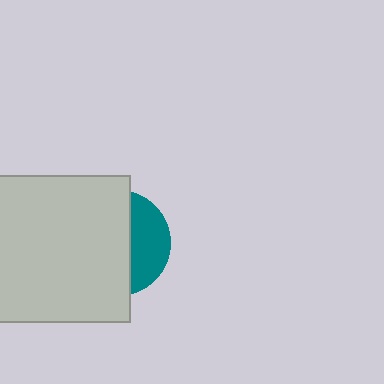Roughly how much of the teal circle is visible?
A small part of it is visible (roughly 34%).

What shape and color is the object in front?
The object in front is a light gray square.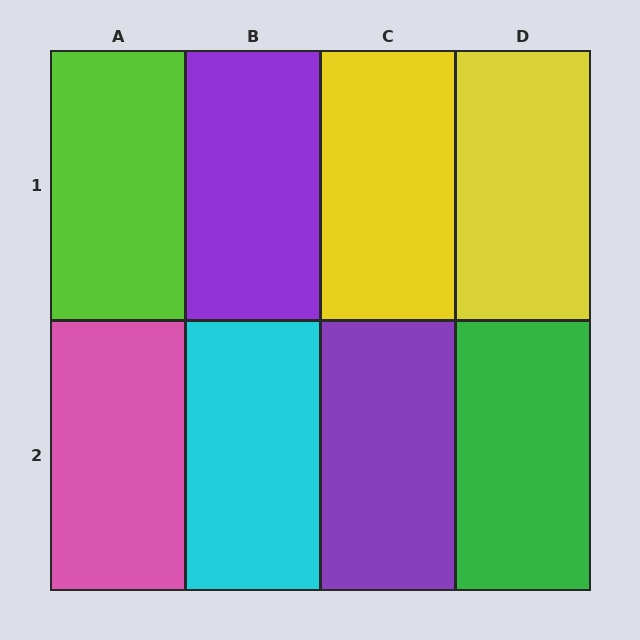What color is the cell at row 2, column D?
Green.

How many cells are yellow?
2 cells are yellow.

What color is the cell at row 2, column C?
Purple.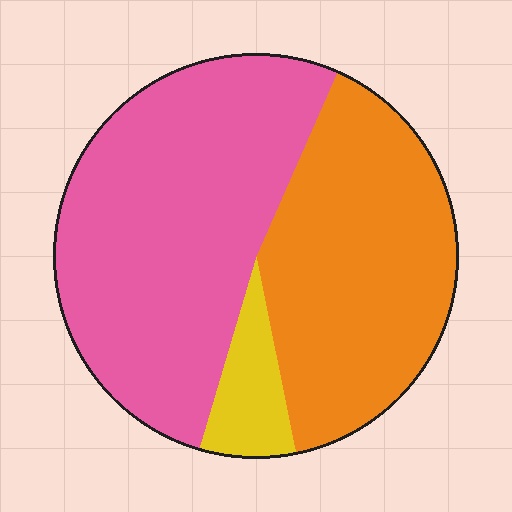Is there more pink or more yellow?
Pink.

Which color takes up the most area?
Pink, at roughly 50%.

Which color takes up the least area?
Yellow, at roughly 10%.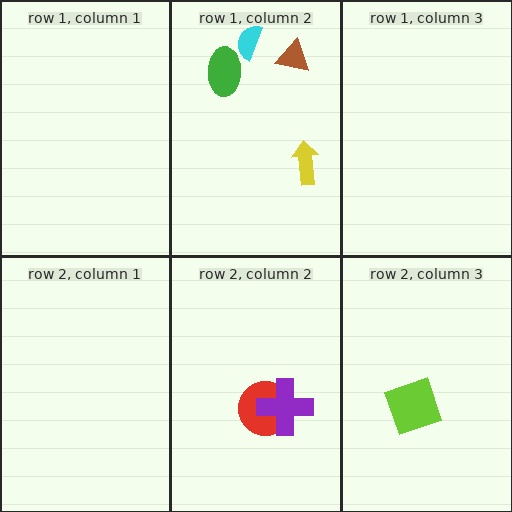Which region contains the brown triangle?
The row 1, column 2 region.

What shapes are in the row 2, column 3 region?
The lime square.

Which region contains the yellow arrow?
The row 1, column 2 region.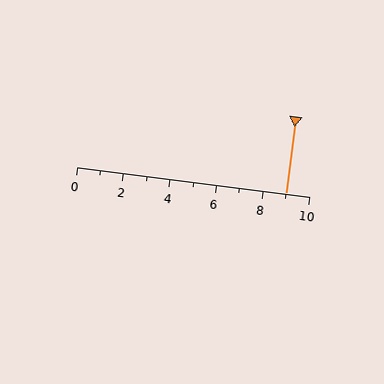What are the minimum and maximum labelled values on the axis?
The axis runs from 0 to 10.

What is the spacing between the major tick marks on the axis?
The major ticks are spaced 2 apart.